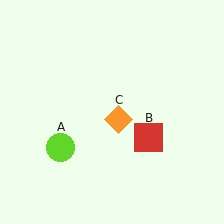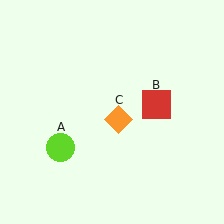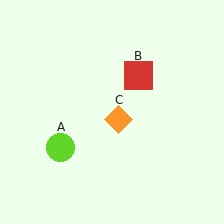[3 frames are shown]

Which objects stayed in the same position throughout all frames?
Lime circle (object A) and orange diamond (object C) remained stationary.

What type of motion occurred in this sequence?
The red square (object B) rotated counterclockwise around the center of the scene.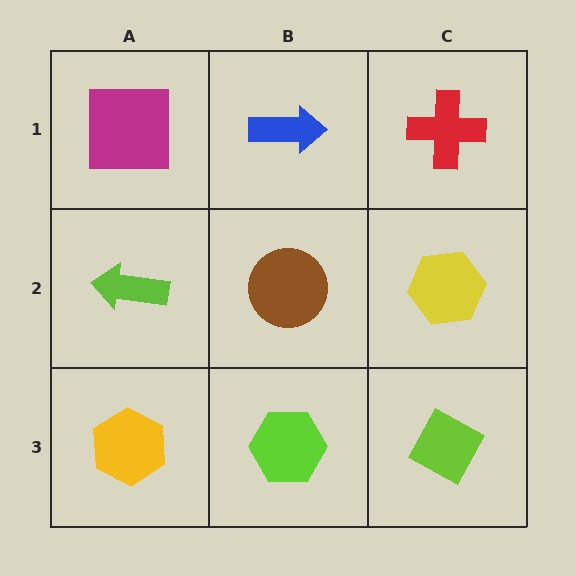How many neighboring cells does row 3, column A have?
2.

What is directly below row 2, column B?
A lime hexagon.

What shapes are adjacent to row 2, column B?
A blue arrow (row 1, column B), a lime hexagon (row 3, column B), a lime arrow (row 2, column A), a yellow hexagon (row 2, column C).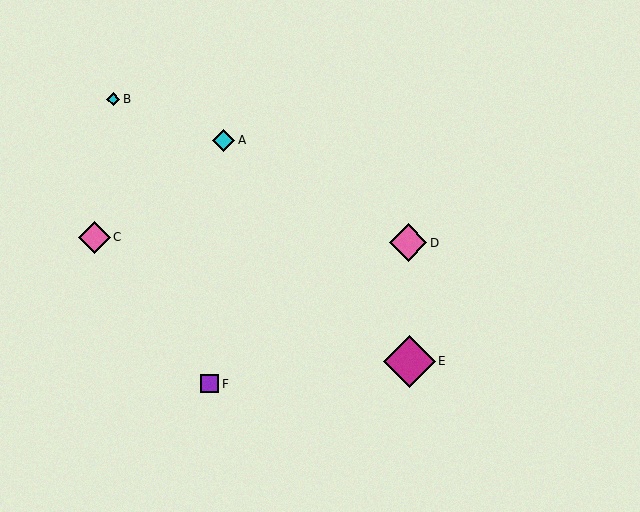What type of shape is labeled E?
Shape E is a magenta diamond.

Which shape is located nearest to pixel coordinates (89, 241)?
The pink diamond (labeled C) at (95, 237) is nearest to that location.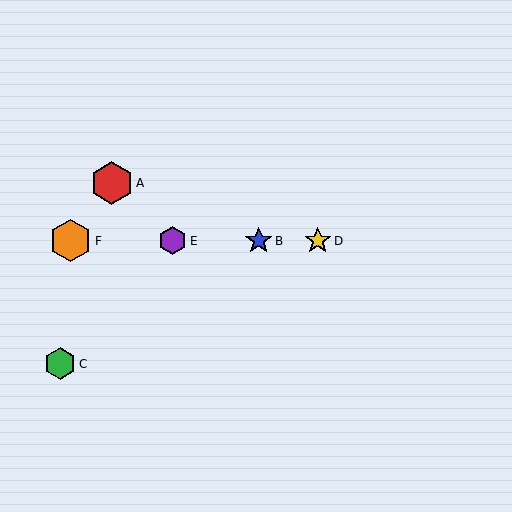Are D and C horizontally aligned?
No, D is at y≈241 and C is at y≈364.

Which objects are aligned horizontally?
Objects B, D, E, F are aligned horizontally.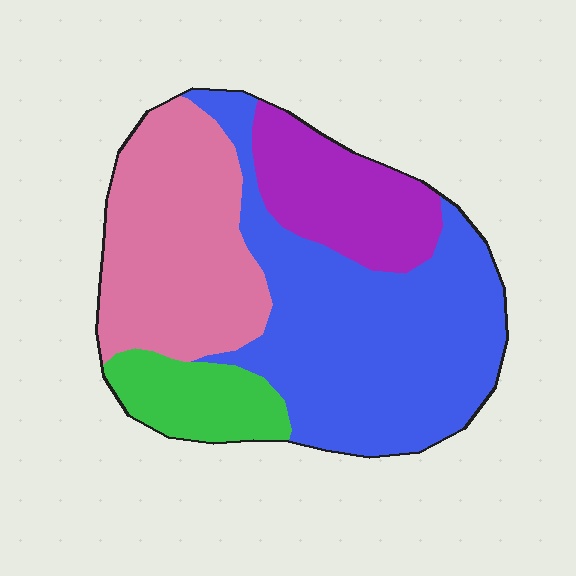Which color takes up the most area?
Blue, at roughly 45%.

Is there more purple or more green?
Purple.